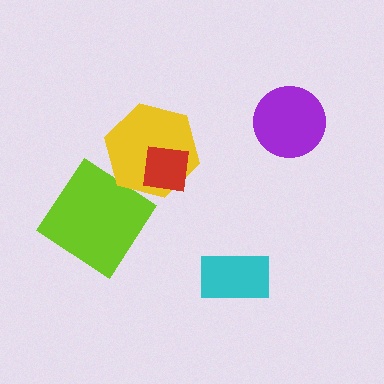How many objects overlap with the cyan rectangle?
0 objects overlap with the cyan rectangle.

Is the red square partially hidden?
No, no other shape covers it.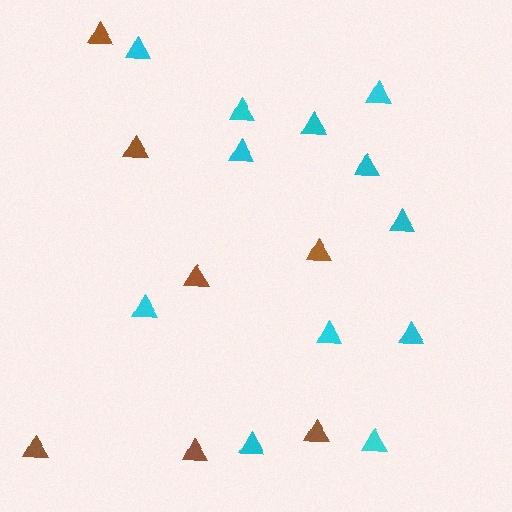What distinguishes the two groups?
There are 2 groups: one group of brown triangles (7) and one group of cyan triangles (12).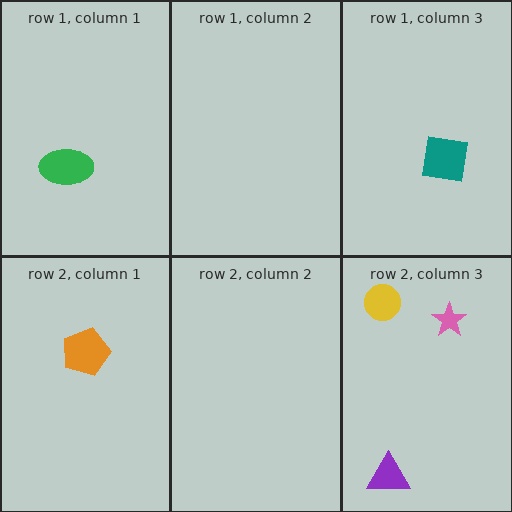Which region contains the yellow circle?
The row 2, column 3 region.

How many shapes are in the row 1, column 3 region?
1.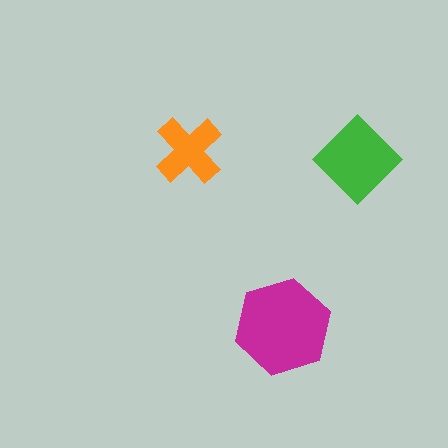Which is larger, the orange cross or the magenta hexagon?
The magenta hexagon.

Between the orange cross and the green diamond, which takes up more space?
The green diamond.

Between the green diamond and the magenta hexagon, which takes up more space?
The magenta hexagon.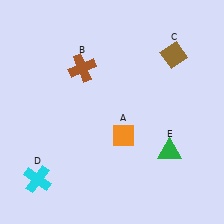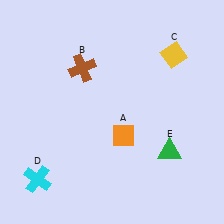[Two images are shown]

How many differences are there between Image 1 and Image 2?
There is 1 difference between the two images.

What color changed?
The diamond (C) changed from brown in Image 1 to yellow in Image 2.